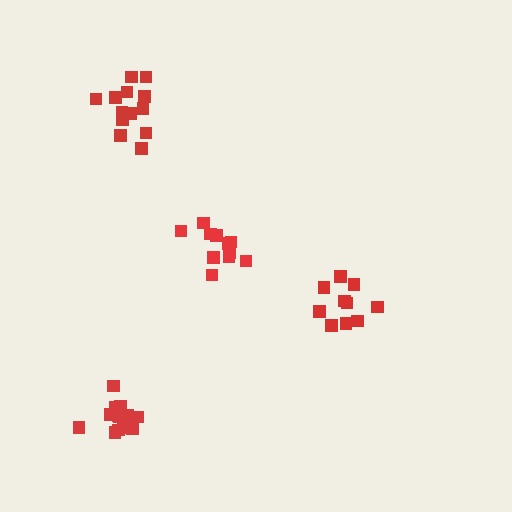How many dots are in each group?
Group 1: 11 dots, Group 2: 13 dots, Group 3: 10 dots, Group 4: 14 dots (48 total).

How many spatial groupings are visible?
There are 4 spatial groupings.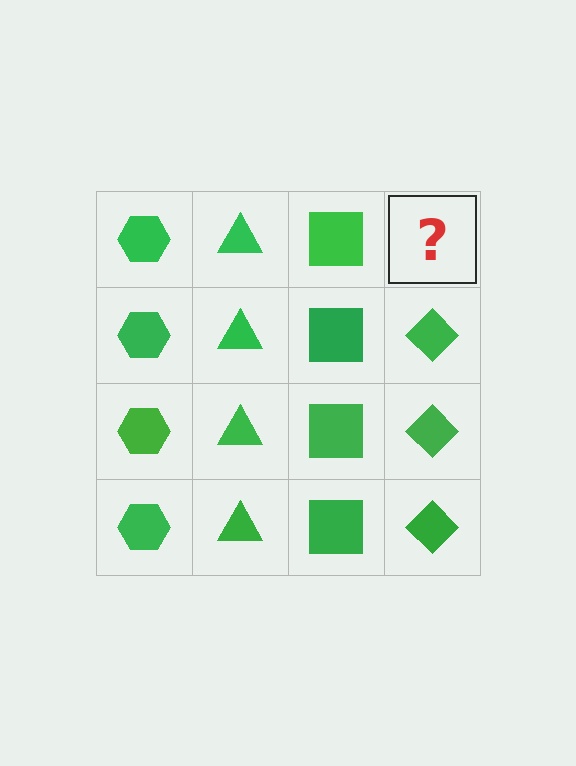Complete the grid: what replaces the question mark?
The question mark should be replaced with a green diamond.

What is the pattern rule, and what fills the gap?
The rule is that each column has a consistent shape. The gap should be filled with a green diamond.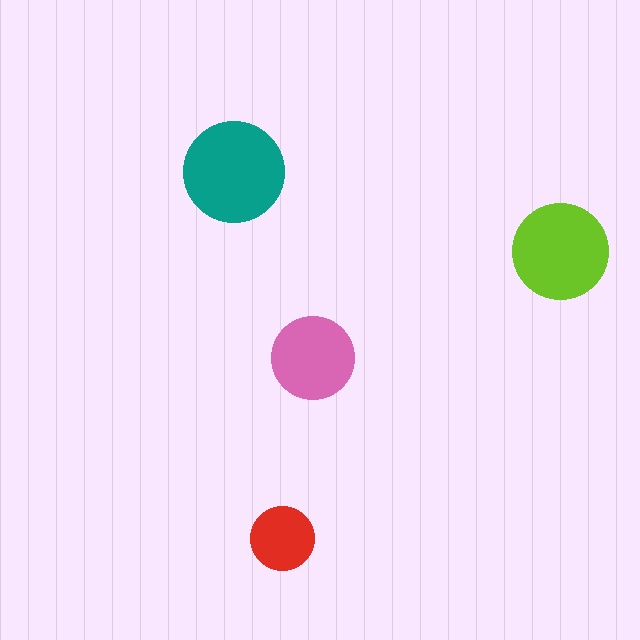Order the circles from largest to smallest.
the teal one, the lime one, the pink one, the red one.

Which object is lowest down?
The red circle is bottommost.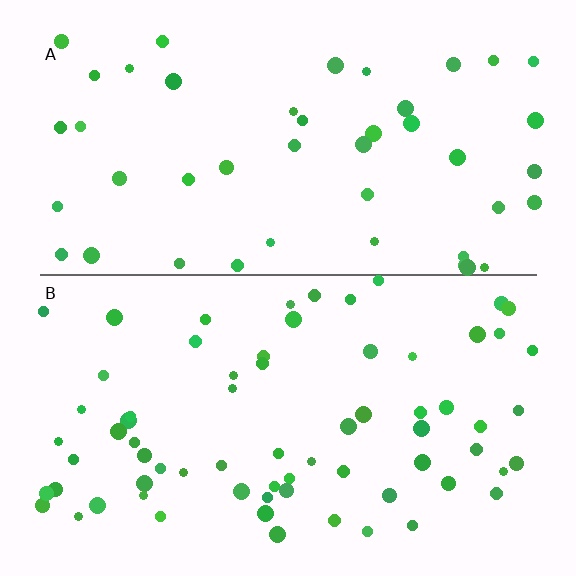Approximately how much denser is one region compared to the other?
Approximately 1.5× — region B over region A.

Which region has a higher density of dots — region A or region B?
B (the bottom).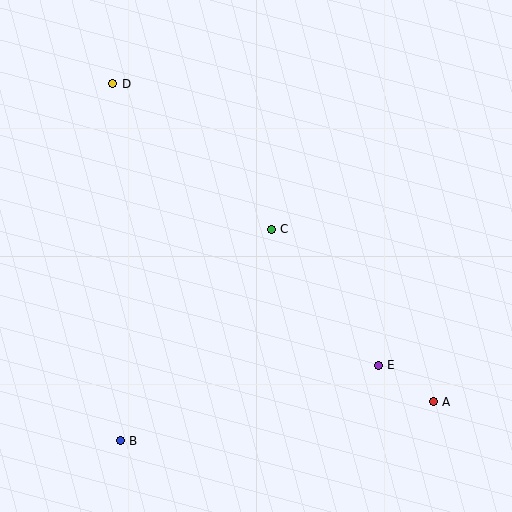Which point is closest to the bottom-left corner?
Point B is closest to the bottom-left corner.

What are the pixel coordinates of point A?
Point A is at (433, 402).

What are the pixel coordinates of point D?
Point D is at (113, 84).